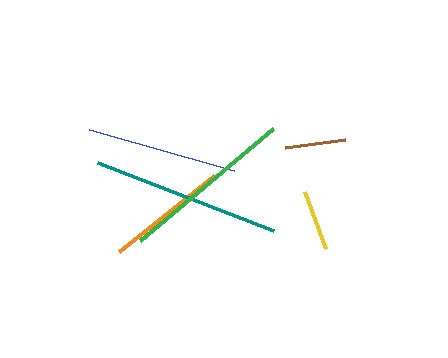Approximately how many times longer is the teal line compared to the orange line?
The teal line is approximately 1.6 times the length of the orange line.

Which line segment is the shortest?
The brown line is the shortest at approximately 61 pixels.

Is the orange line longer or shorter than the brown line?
The orange line is longer than the brown line.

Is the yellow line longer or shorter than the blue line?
The blue line is longer than the yellow line.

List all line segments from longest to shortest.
From longest to shortest: teal, green, blue, orange, yellow, brown.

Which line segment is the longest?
The teal line is the longest at approximately 189 pixels.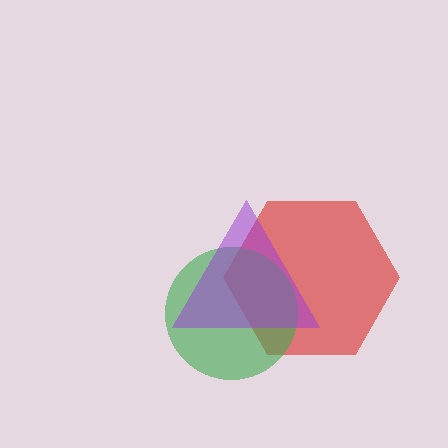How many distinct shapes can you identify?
There are 3 distinct shapes: a red hexagon, a green circle, a purple triangle.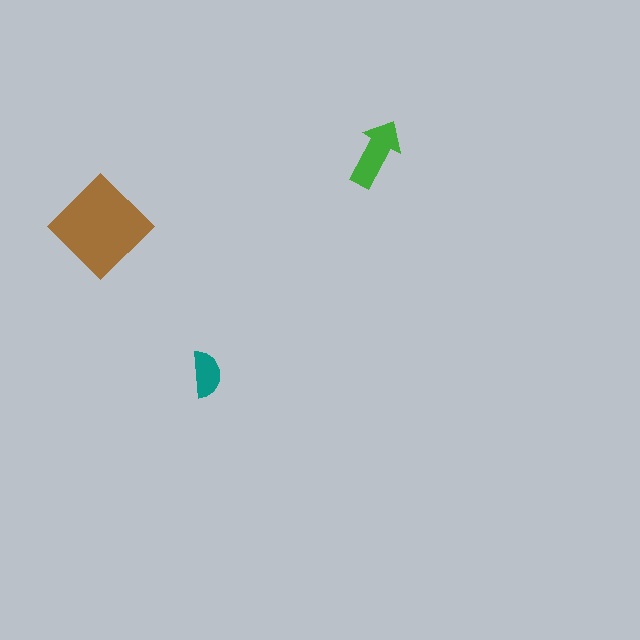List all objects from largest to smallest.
The brown diamond, the green arrow, the teal semicircle.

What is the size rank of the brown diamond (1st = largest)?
1st.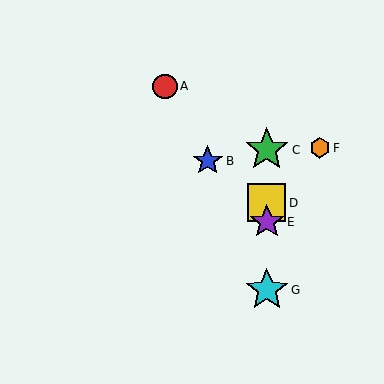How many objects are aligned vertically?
4 objects (C, D, E, G) are aligned vertically.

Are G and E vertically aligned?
Yes, both are at x≈267.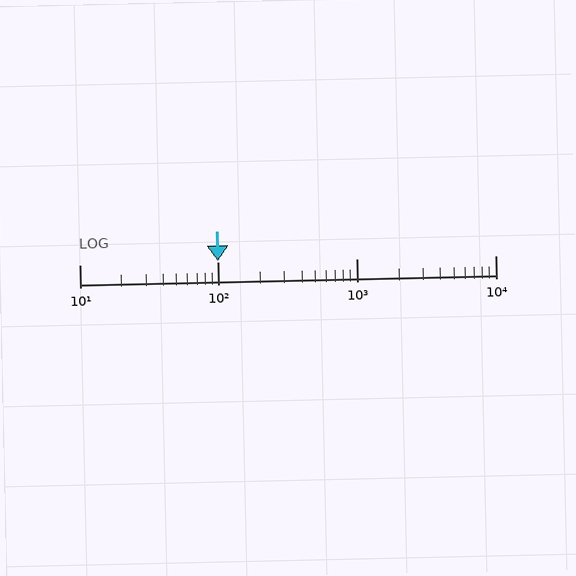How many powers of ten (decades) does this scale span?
The scale spans 3 decades, from 10 to 10000.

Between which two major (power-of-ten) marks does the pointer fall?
The pointer is between 100 and 1000.